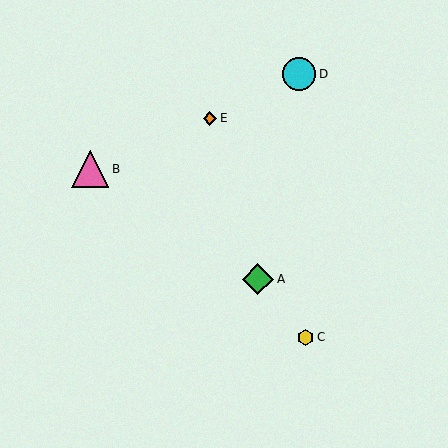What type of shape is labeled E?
Shape E is an orange diamond.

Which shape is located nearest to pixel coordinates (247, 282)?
The green diamond (labeled A) at (258, 279) is nearest to that location.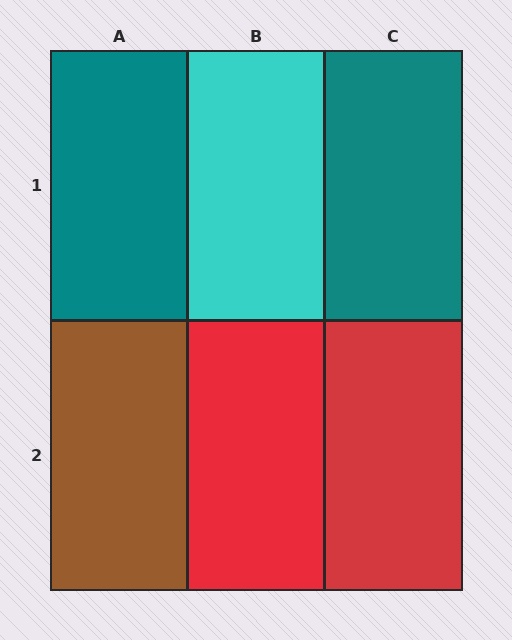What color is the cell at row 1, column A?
Teal.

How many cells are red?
2 cells are red.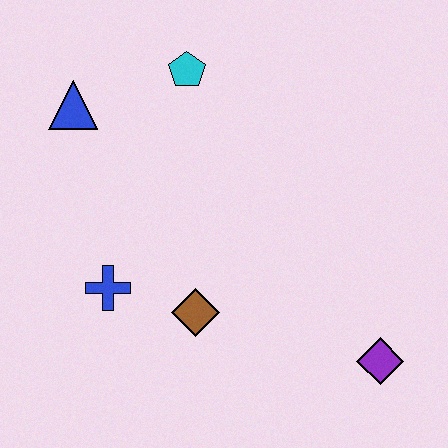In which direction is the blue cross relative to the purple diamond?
The blue cross is to the left of the purple diamond.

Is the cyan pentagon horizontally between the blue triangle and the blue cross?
No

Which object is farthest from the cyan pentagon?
The purple diamond is farthest from the cyan pentagon.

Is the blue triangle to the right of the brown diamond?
No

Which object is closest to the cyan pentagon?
The blue triangle is closest to the cyan pentagon.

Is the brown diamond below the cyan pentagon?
Yes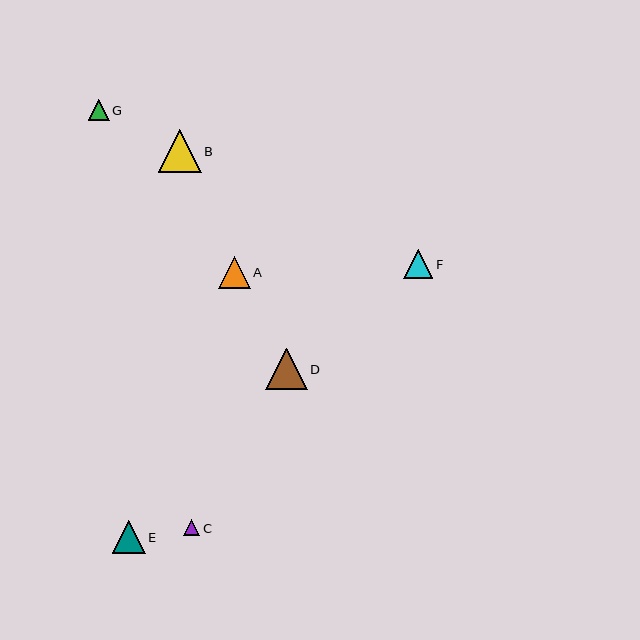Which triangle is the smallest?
Triangle C is the smallest with a size of approximately 16 pixels.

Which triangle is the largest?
Triangle B is the largest with a size of approximately 43 pixels.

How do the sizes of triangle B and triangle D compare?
Triangle B and triangle D are approximately the same size.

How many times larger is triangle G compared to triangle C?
Triangle G is approximately 1.3 times the size of triangle C.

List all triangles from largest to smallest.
From largest to smallest: B, D, E, A, F, G, C.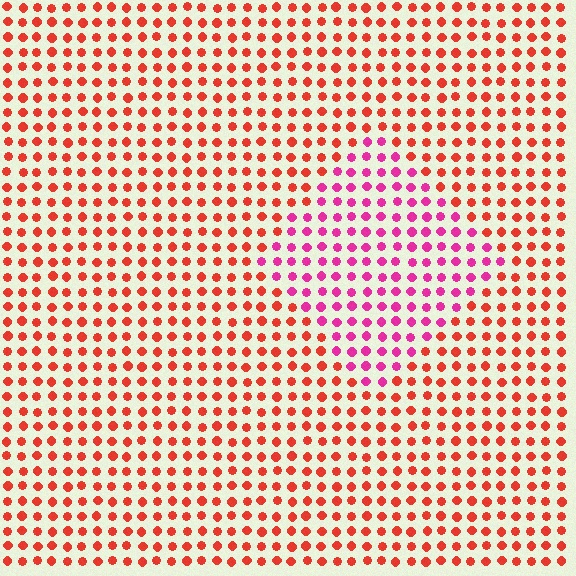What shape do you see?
I see a diamond.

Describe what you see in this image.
The image is filled with small red elements in a uniform arrangement. A diamond-shaped region is visible where the elements are tinted to a slightly different hue, forming a subtle color boundary.